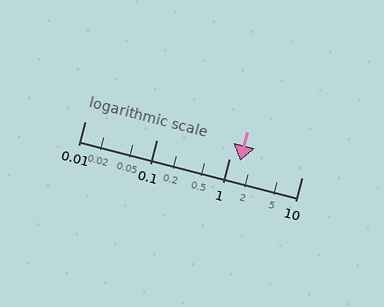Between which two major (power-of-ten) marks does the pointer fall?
The pointer is between 1 and 10.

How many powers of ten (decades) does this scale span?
The scale spans 3 decades, from 0.01 to 10.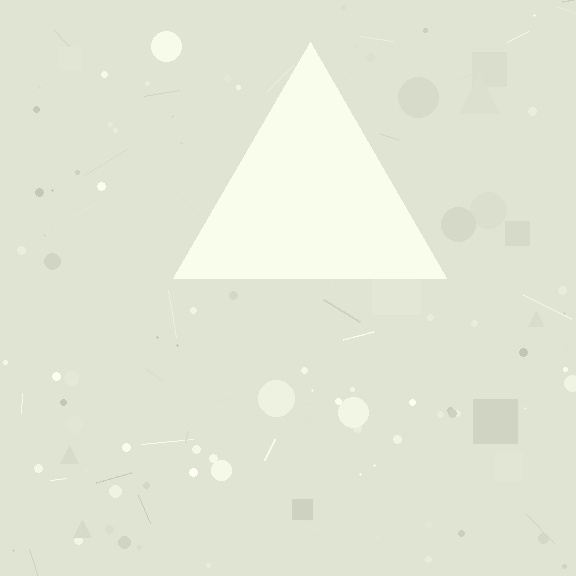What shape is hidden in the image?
A triangle is hidden in the image.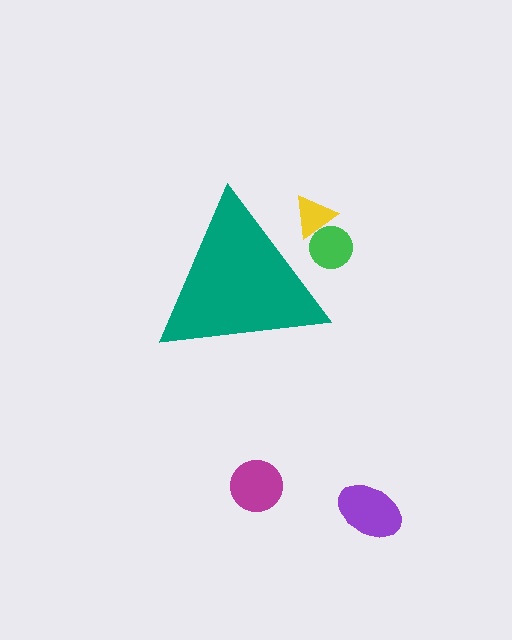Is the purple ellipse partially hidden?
No, the purple ellipse is fully visible.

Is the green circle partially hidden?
Yes, the green circle is partially hidden behind the teal triangle.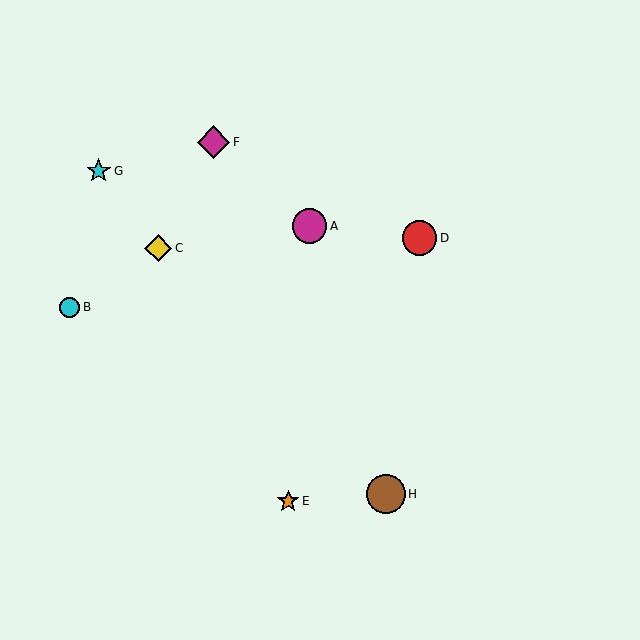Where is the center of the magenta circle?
The center of the magenta circle is at (310, 226).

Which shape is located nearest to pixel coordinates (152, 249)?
The yellow diamond (labeled C) at (158, 248) is nearest to that location.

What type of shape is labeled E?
Shape E is an orange star.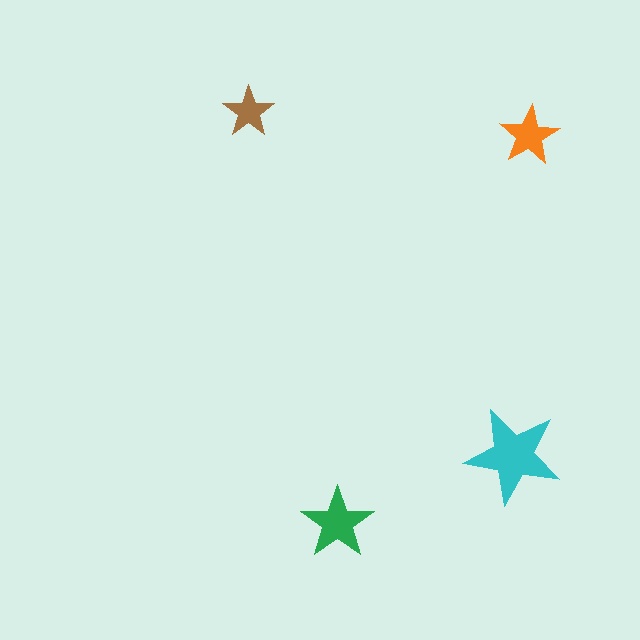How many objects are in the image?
There are 4 objects in the image.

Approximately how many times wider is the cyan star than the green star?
About 1.5 times wider.